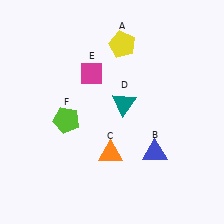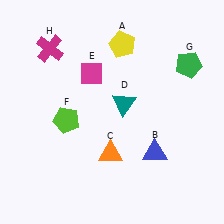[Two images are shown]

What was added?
A green pentagon (G), a magenta cross (H) were added in Image 2.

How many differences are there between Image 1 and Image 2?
There are 2 differences between the two images.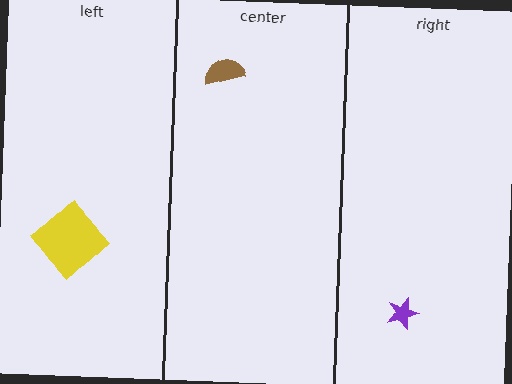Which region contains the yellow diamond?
The left region.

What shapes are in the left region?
The yellow diamond.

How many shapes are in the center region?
1.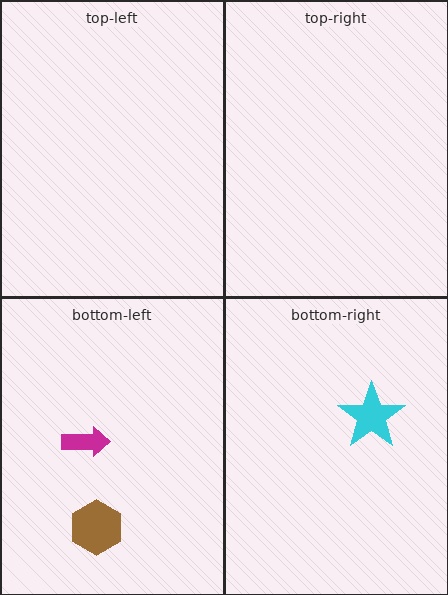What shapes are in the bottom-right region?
The cyan star.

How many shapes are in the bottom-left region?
2.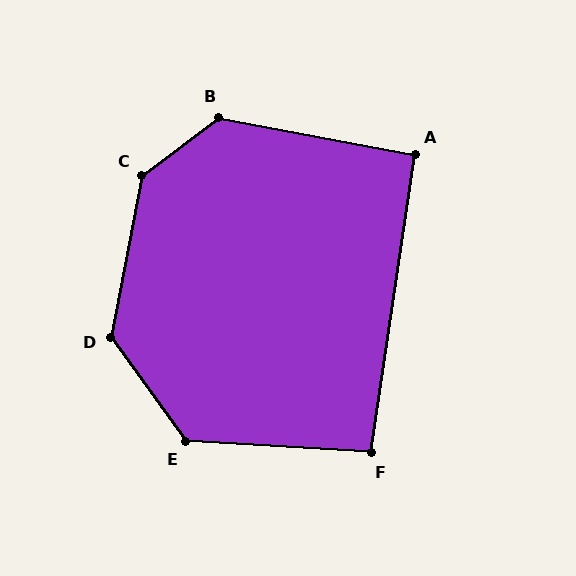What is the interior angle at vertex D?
Approximately 133 degrees (obtuse).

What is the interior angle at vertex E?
Approximately 129 degrees (obtuse).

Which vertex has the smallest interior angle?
A, at approximately 92 degrees.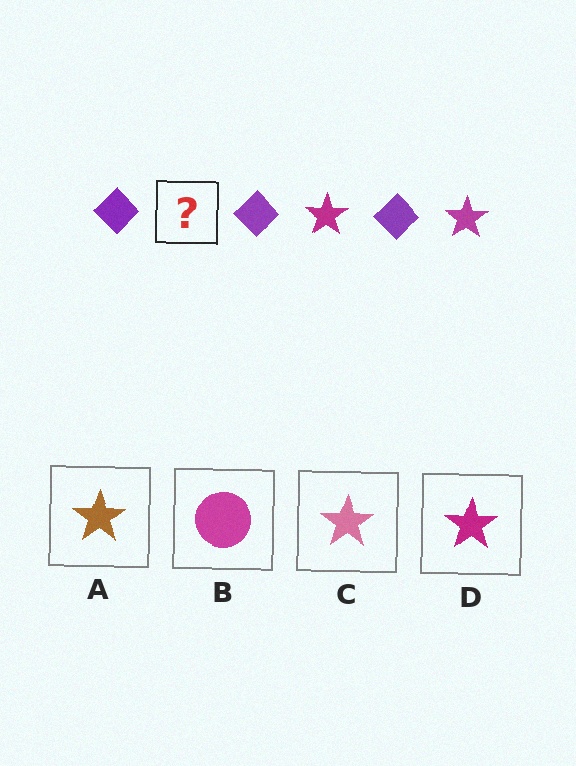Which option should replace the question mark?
Option D.